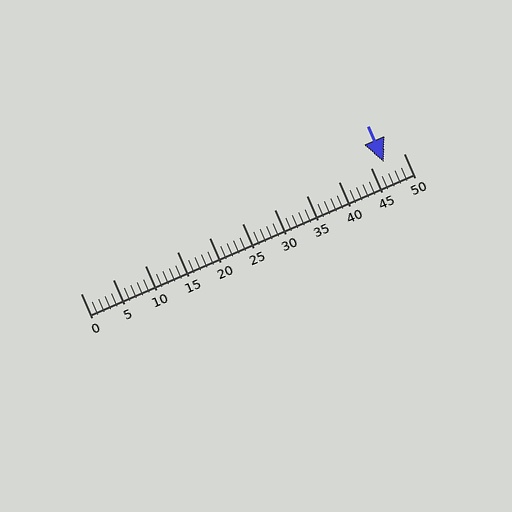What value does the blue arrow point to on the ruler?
The blue arrow points to approximately 47.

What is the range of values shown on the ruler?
The ruler shows values from 0 to 50.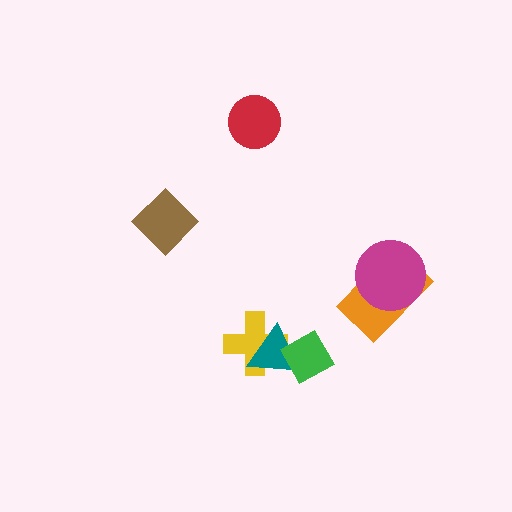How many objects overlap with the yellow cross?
1 object overlaps with the yellow cross.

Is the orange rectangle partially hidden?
Yes, it is partially covered by another shape.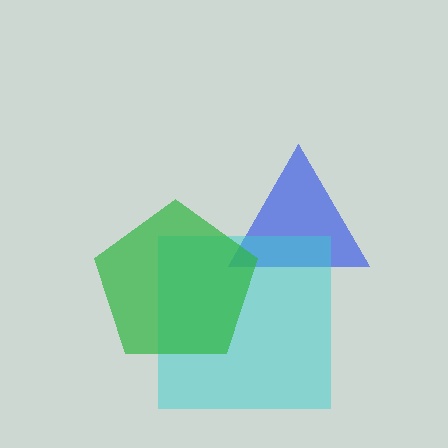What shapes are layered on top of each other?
The layered shapes are: a blue triangle, a cyan square, a green pentagon.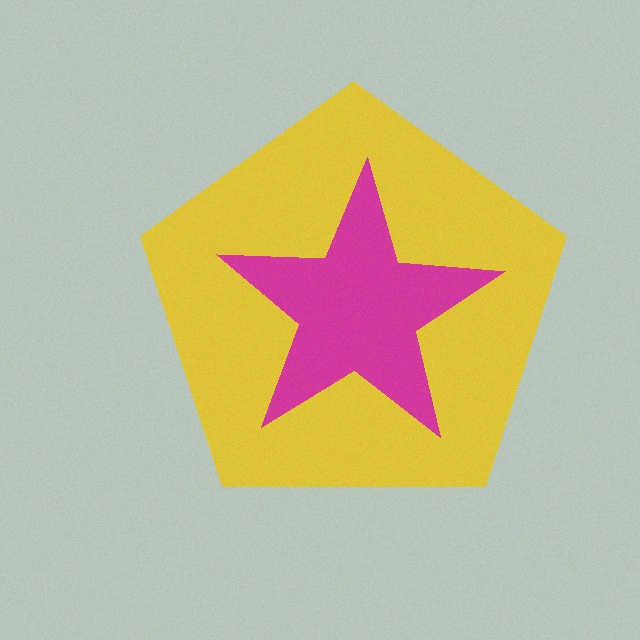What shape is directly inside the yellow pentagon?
The magenta star.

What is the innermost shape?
The magenta star.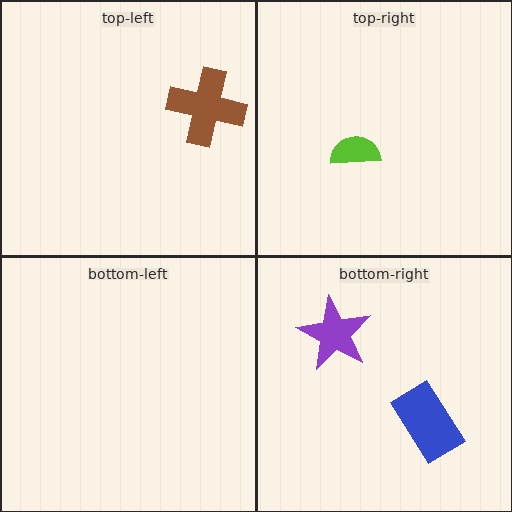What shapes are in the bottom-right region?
The purple star, the blue rectangle.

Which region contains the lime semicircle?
The top-right region.